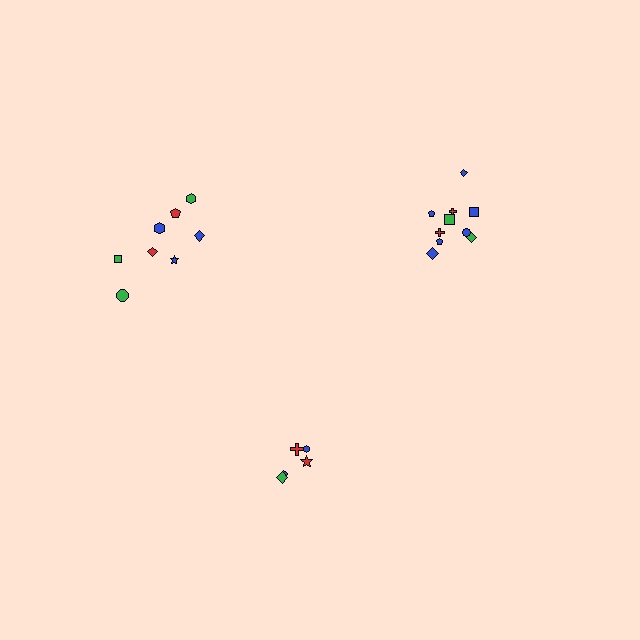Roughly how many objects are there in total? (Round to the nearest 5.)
Roughly 25 objects in total.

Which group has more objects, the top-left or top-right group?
The top-right group.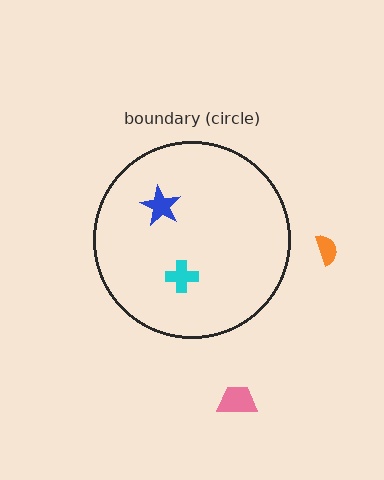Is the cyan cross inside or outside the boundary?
Inside.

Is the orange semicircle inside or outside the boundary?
Outside.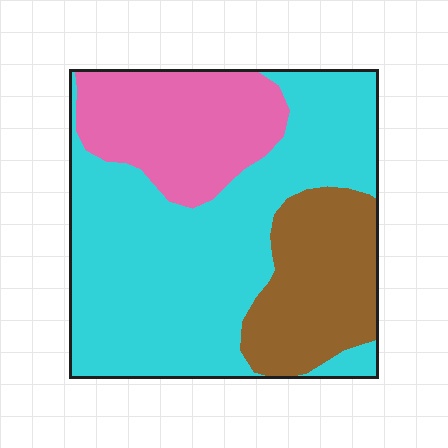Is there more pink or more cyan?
Cyan.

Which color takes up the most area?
Cyan, at roughly 55%.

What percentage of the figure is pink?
Pink covers about 25% of the figure.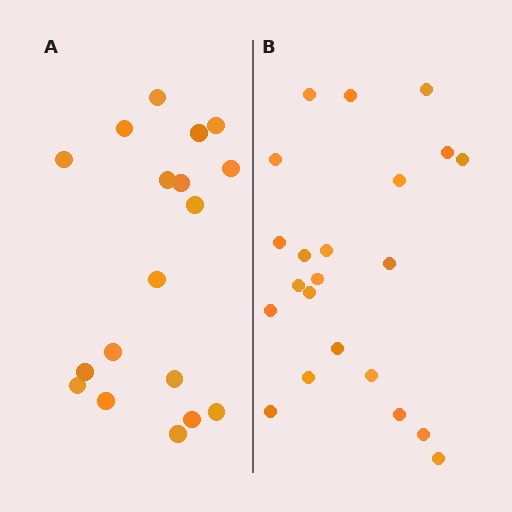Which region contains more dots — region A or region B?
Region B (the right region) has more dots.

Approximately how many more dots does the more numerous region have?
Region B has about 4 more dots than region A.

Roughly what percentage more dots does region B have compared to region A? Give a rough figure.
About 20% more.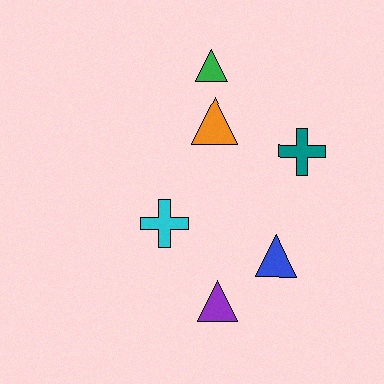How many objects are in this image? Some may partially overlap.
There are 6 objects.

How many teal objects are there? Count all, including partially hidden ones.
There is 1 teal object.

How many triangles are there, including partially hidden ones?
There are 4 triangles.